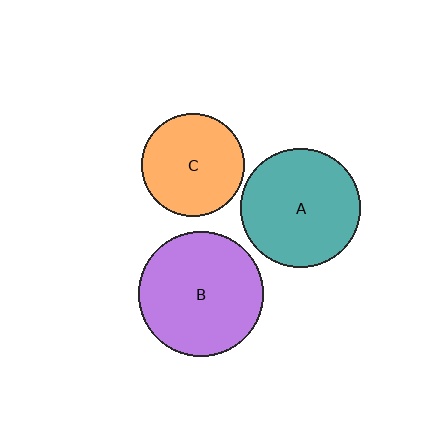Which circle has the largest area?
Circle B (purple).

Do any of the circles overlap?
No, none of the circles overlap.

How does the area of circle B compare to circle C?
Approximately 1.5 times.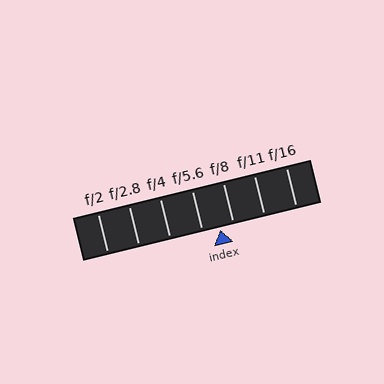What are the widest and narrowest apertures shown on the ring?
The widest aperture shown is f/2 and the narrowest is f/16.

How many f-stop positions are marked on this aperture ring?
There are 7 f-stop positions marked.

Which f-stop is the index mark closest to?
The index mark is closest to f/8.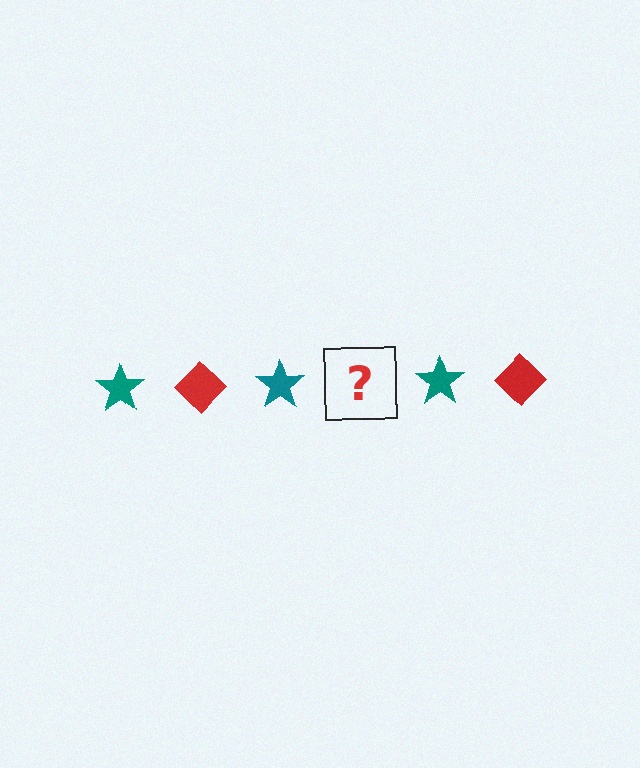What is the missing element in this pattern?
The missing element is a red diamond.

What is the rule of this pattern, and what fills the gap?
The rule is that the pattern alternates between teal star and red diamond. The gap should be filled with a red diamond.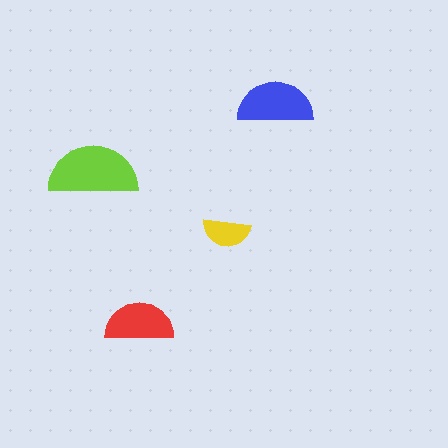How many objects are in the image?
There are 4 objects in the image.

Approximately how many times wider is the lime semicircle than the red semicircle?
About 1.5 times wider.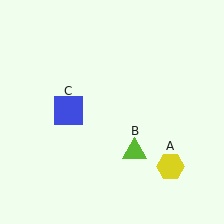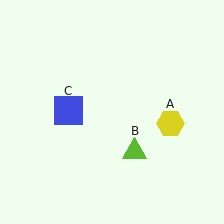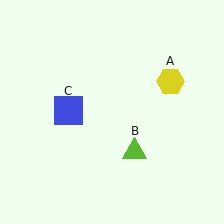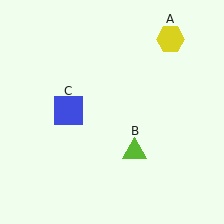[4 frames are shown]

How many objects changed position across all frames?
1 object changed position: yellow hexagon (object A).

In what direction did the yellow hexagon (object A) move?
The yellow hexagon (object A) moved up.